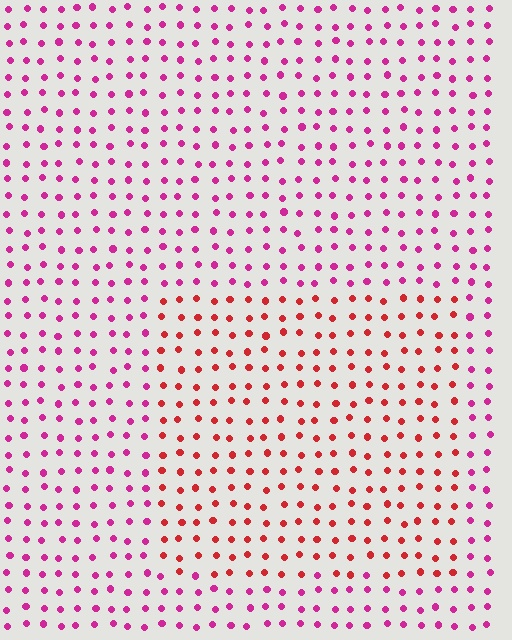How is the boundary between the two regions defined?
The boundary is defined purely by a slight shift in hue (about 37 degrees). Spacing, size, and orientation are identical on both sides.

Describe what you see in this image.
The image is filled with small magenta elements in a uniform arrangement. A rectangle-shaped region is visible where the elements are tinted to a slightly different hue, forming a subtle color boundary.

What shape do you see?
I see a rectangle.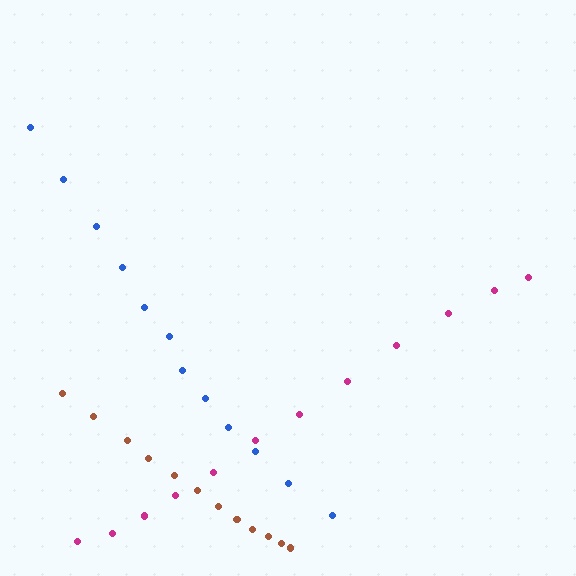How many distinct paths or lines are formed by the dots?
There are 3 distinct paths.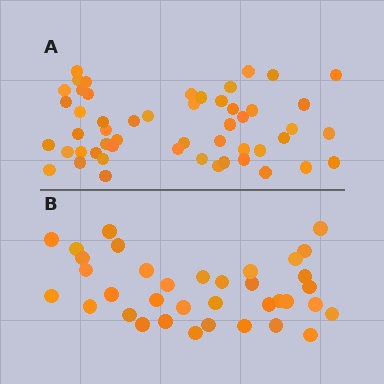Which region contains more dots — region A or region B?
Region A (the top region) has more dots.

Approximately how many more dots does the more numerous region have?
Region A has approximately 15 more dots than region B.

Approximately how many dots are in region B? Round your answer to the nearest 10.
About 40 dots. (The exact count is 36, which rounds to 40.)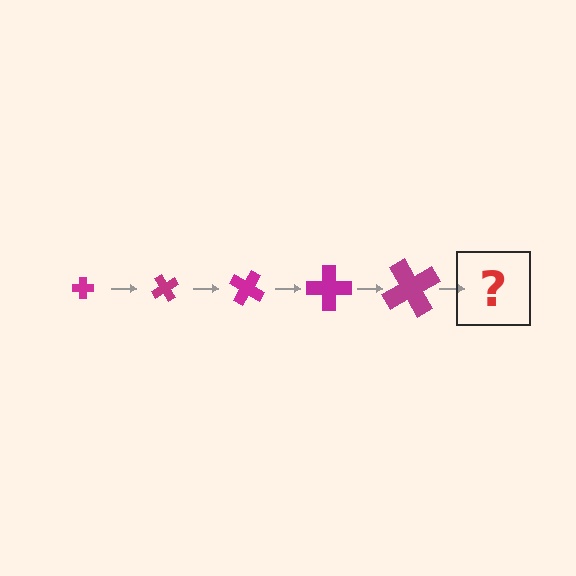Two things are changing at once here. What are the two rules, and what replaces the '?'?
The two rules are that the cross grows larger each step and it rotates 60 degrees each step. The '?' should be a cross, larger than the previous one and rotated 300 degrees from the start.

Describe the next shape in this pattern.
It should be a cross, larger than the previous one and rotated 300 degrees from the start.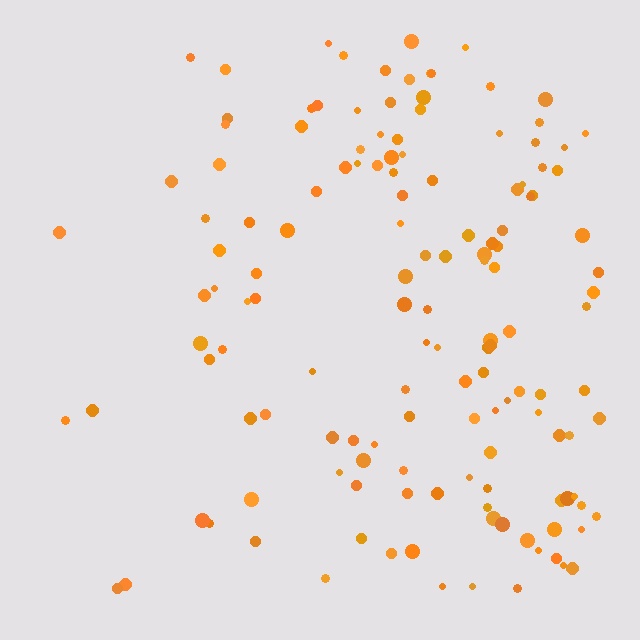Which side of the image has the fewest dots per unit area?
The left.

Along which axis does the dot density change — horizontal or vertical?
Horizontal.